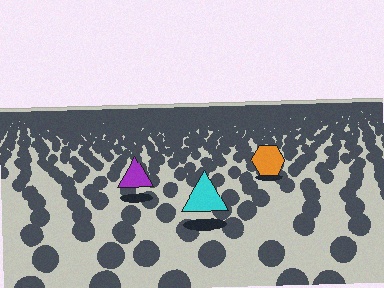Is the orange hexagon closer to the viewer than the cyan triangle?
No. The cyan triangle is closer — you can tell from the texture gradient: the ground texture is coarser near it.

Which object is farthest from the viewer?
The orange hexagon is farthest from the viewer. It appears smaller and the ground texture around it is denser.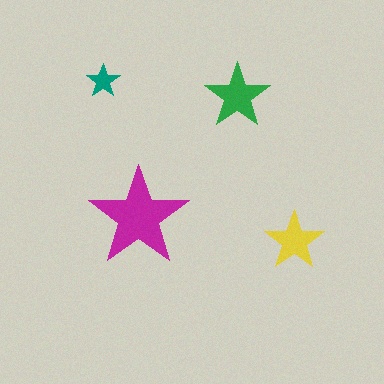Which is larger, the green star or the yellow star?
The green one.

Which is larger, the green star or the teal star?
The green one.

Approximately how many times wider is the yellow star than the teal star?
About 1.5 times wider.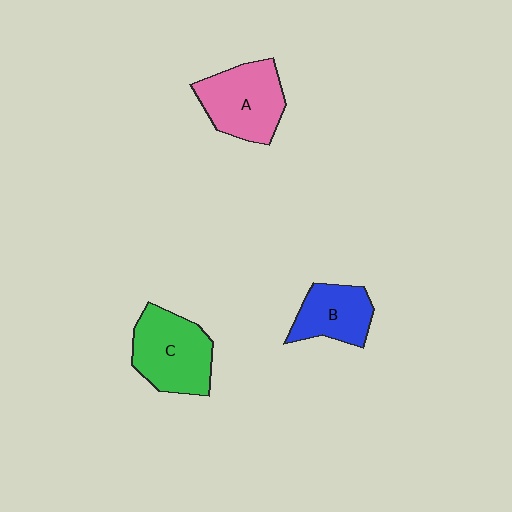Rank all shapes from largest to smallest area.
From largest to smallest: C (green), A (pink), B (blue).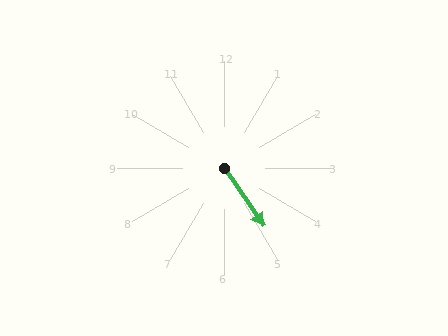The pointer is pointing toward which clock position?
Roughly 5 o'clock.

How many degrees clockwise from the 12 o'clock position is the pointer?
Approximately 145 degrees.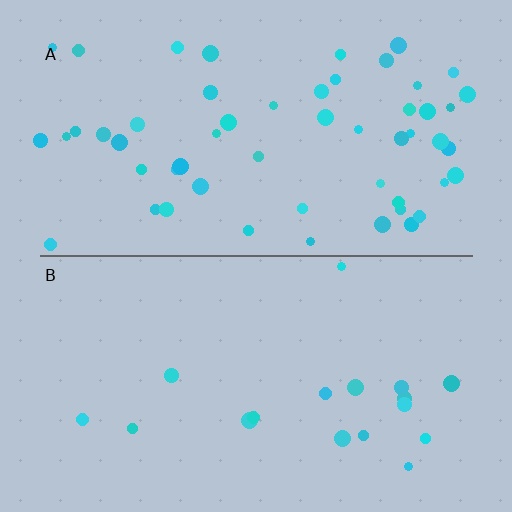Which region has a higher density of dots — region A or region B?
A (the top).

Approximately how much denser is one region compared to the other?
Approximately 3.1× — region A over region B.